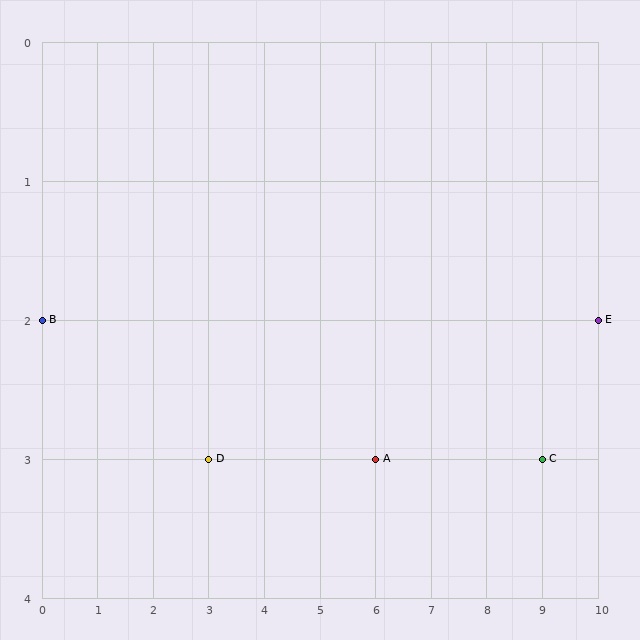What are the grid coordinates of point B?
Point B is at grid coordinates (0, 2).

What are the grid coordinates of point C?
Point C is at grid coordinates (9, 3).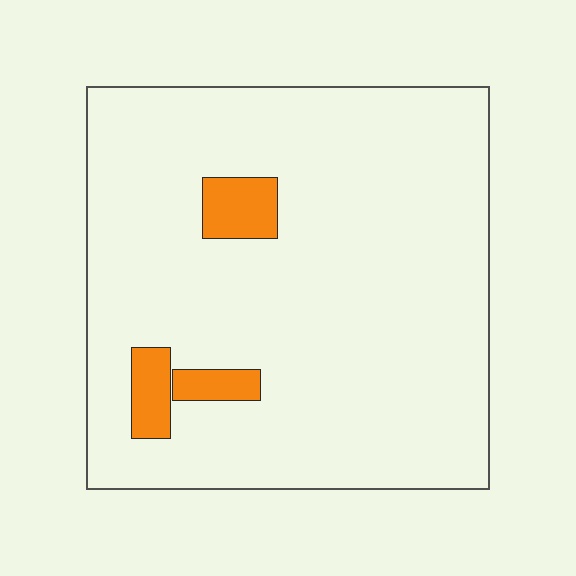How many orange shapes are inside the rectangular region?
3.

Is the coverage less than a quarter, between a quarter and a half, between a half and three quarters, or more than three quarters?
Less than a quarter.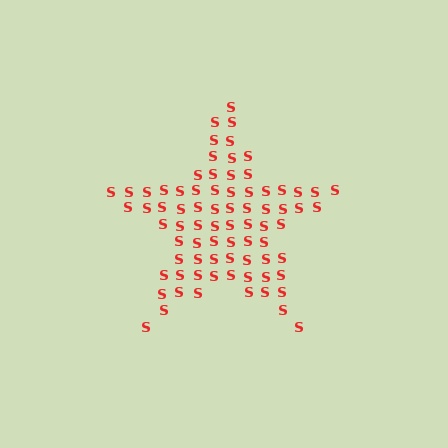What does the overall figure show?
The overall figure shows a star.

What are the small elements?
The small elements are letter S's.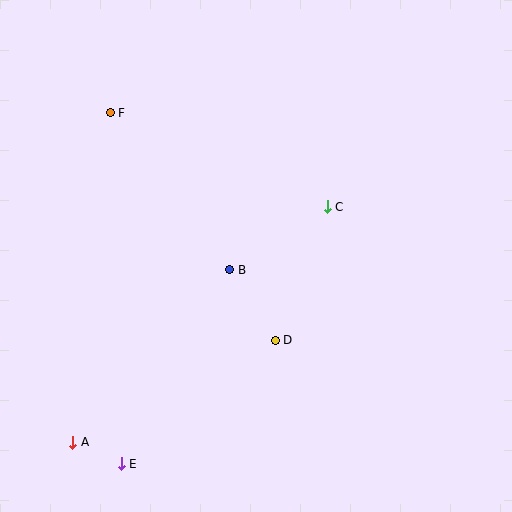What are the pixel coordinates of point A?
Point A is at (73, 442).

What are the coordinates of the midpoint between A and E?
The midpoint between A and E is at (97, 453).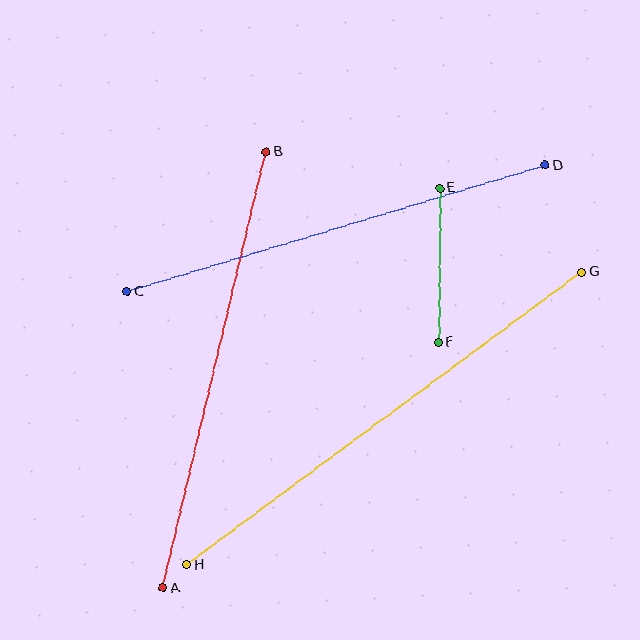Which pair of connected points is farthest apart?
Points G and H are farthest apart.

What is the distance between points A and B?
The distance is approximately 448 pixels.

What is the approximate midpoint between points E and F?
The midpoint is at approximately (439, 265) pixels.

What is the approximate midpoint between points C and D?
The midpoint is at approximately (336, 228) pixels.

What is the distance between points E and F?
The distance is approximately 154 pixels.